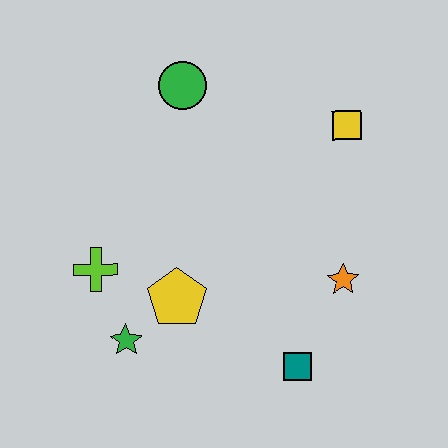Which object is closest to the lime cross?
The green star is closest to the lime cross.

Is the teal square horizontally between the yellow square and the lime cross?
Yes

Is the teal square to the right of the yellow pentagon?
Yes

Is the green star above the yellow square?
No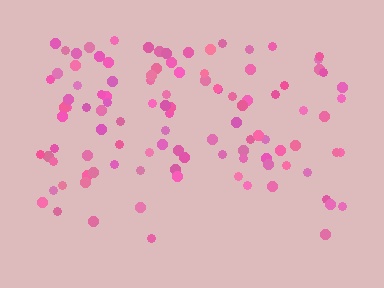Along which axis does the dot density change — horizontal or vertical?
Vertical.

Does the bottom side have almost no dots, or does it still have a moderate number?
Still a moderate number, just noticeably fewer than the top.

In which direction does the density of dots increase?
From bottom to top, with the top side densest.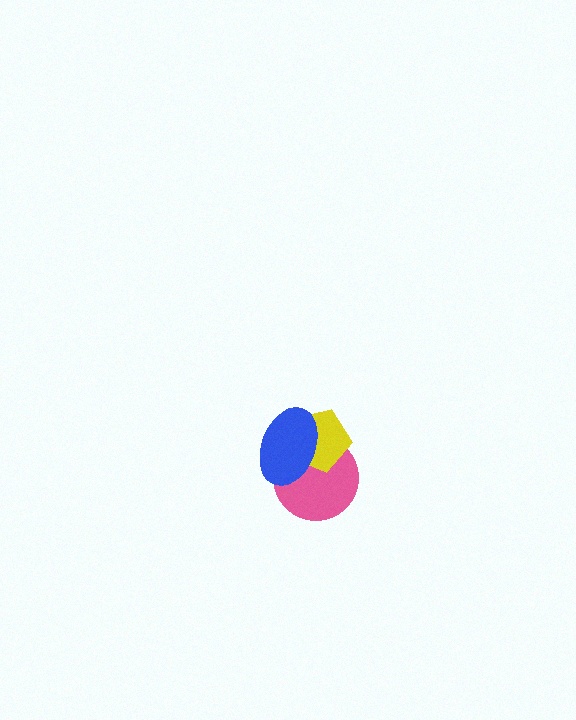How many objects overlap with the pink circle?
2 objects overlap with the pink circle.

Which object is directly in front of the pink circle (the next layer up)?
The yellow pentagon is directly in front of the pink circle.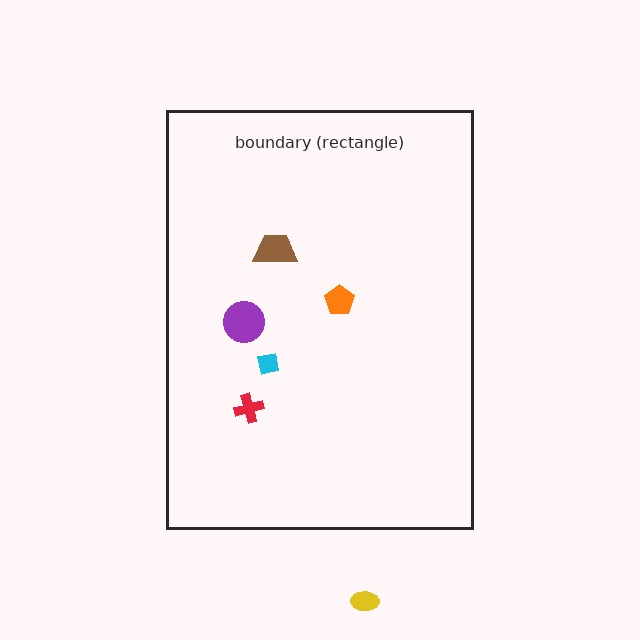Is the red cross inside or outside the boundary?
Inside.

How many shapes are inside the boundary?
5 inside, 1 outside.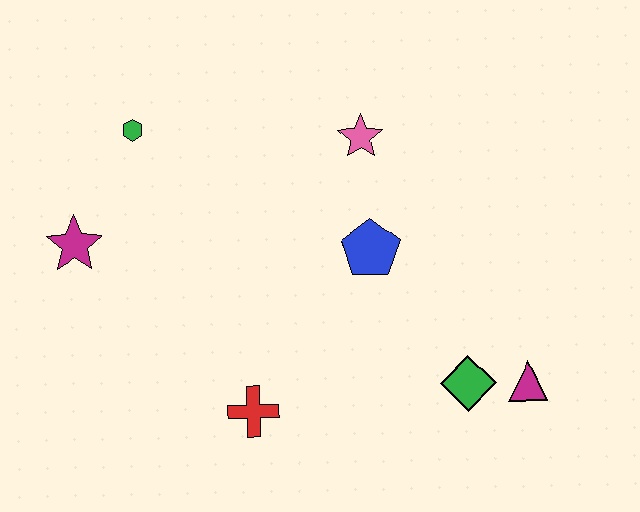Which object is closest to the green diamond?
The magenta triangle is closest to the green diamond.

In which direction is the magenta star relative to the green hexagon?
The magenta star is below the green hexagon.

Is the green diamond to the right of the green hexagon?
Yes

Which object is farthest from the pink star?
The magenta star is farthest from the pink star.